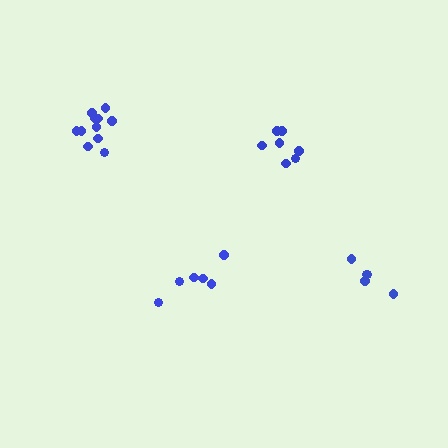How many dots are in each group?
Group 1: 5 dots, Group 2: 7 dots, Group 3: 6 dots, Group 4: 11 dots (29 total).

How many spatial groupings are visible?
There are 4 spatial groupings.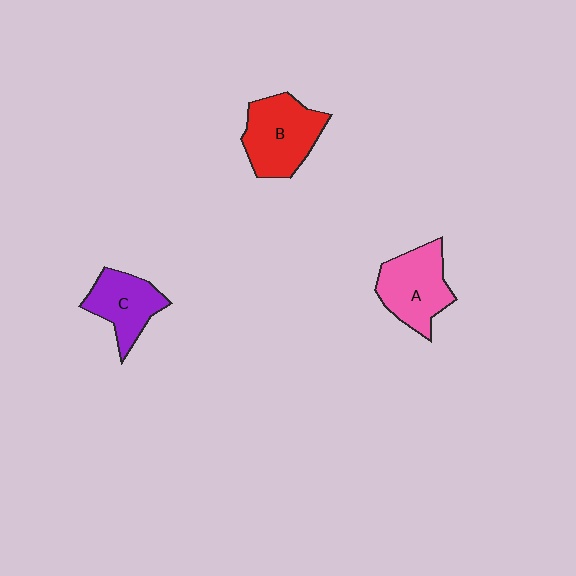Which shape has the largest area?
Shape B (red).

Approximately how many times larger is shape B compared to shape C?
Approximately 1.3 times.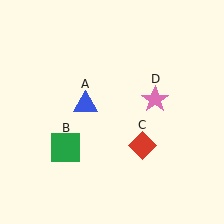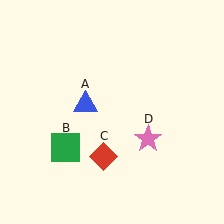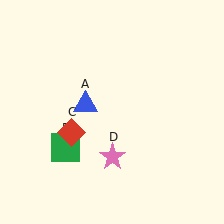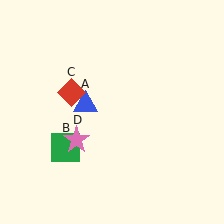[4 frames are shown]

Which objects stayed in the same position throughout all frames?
Blue triangle (object A) and green square (object B) remained stationary.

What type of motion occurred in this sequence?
The red diamond (object C), pink star (object D) rotated clockwise around the center of the scene.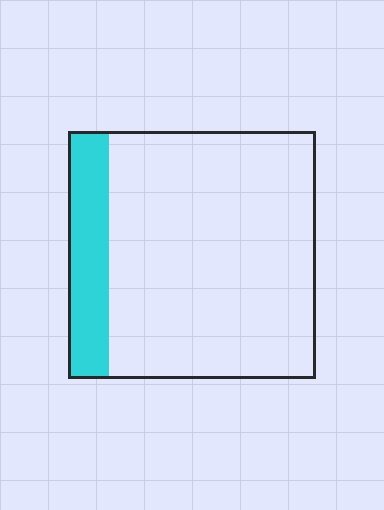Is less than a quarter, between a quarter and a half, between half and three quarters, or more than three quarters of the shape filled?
Less than a quarter.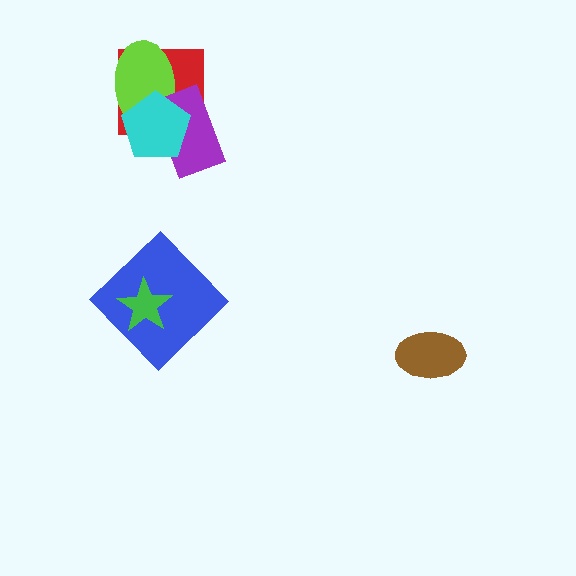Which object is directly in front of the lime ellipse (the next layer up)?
The purple rectangle is directly in front of the lime ellipse.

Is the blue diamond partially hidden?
Yes, it is partially covered by another shape.